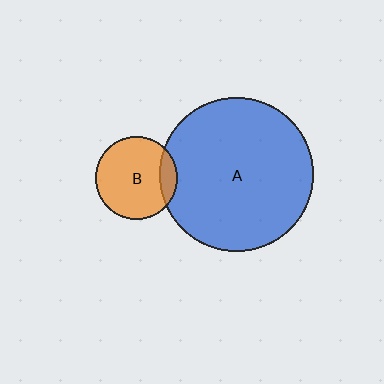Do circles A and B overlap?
Yes.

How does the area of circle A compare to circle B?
Approximately 3.5 times.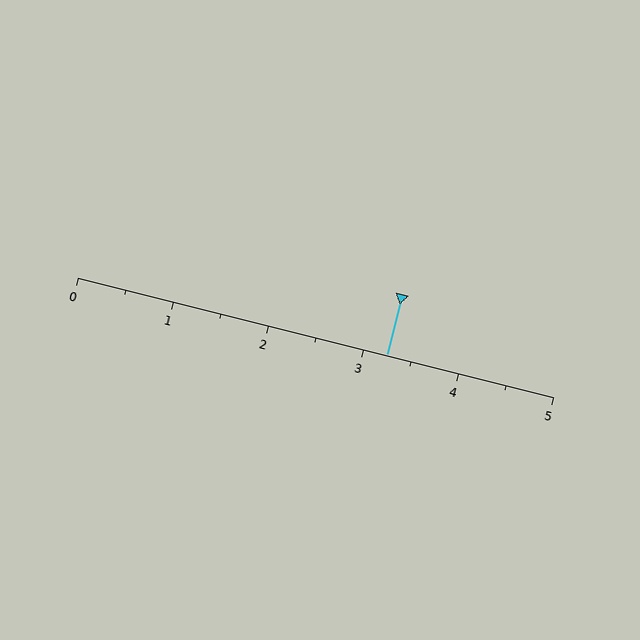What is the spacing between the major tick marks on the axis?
The major ticks are spaced 1 apart.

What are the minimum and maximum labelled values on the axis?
The axis runs from 0 to 5.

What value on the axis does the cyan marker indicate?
The marker indicates approximately 3.2.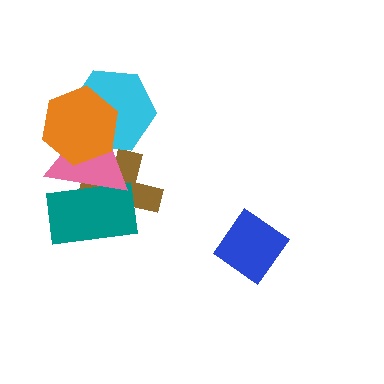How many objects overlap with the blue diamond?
0 objects overlap with the blue diamond.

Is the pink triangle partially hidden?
Yes, it is partially covered by another shape.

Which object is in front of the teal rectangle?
The pink triangle is in front of the teal rectangle.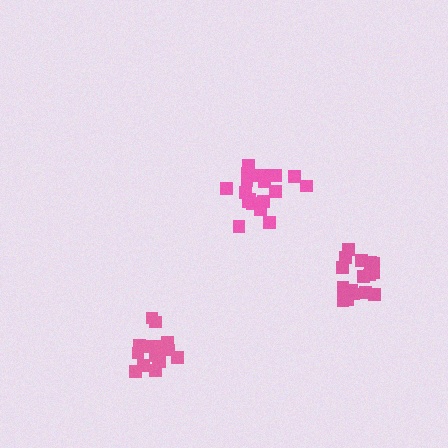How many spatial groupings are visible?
There are 3 spatial groupings.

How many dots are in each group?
Group 1: 17 dots, Group 2: 20 dots, Group 3: 17 dots (54 total).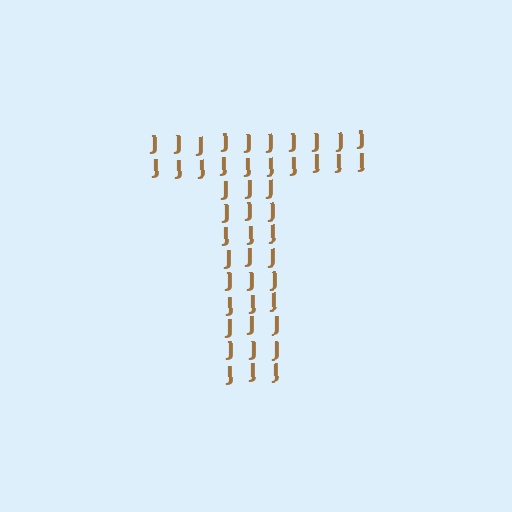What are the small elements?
The small elements are letter J's.